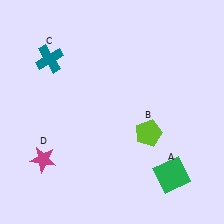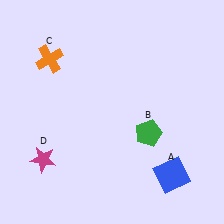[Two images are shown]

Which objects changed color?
A changed from green to blue. B changed from lime to green. C changed from teal to orange.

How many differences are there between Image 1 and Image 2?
There are 3 differences between the two images.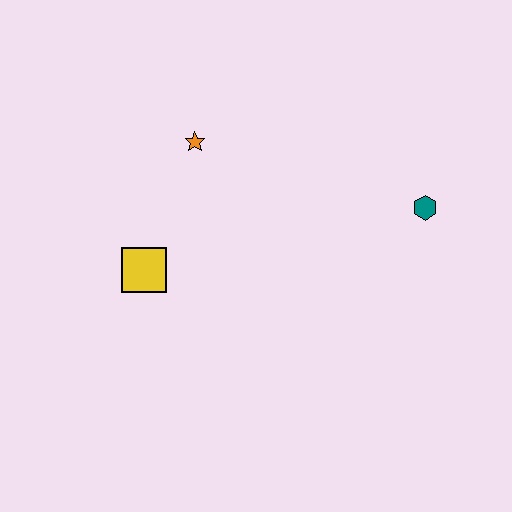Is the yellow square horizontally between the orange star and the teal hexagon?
No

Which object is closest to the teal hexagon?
The orange star is closest to the teal hexagon.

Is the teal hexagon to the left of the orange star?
No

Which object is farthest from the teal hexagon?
The yellow square is farthest from the teal hexagon.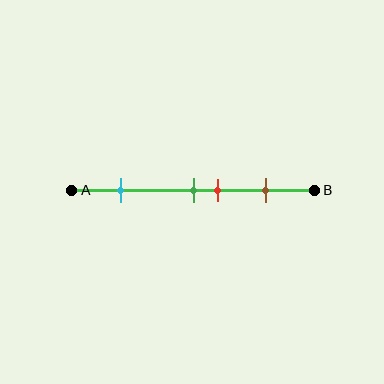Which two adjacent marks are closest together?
The green and red marks are the closest adjacent pair.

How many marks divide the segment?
There are 4 marks dividing the segment.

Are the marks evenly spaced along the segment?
No, the marks are not evenly spaced.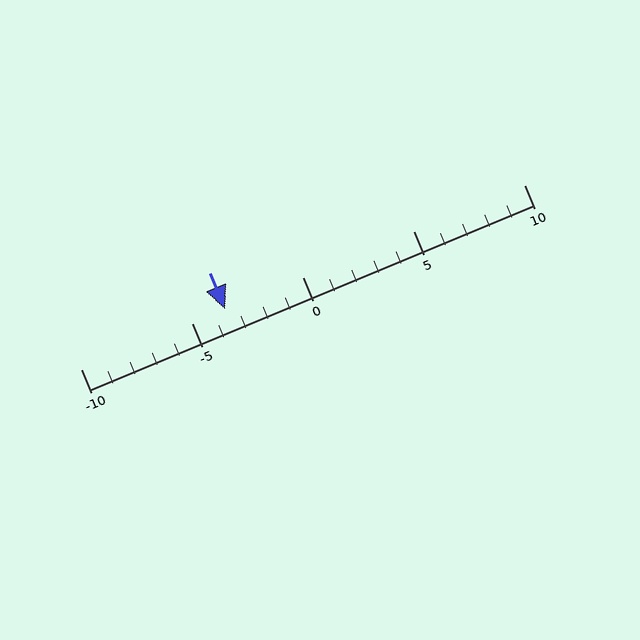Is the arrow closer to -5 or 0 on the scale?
The arrow is closer to -5.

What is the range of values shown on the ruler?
The ruler shows values from -10 to 10.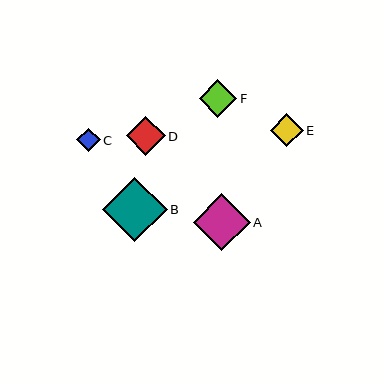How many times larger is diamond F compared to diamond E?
Diamond F is approximately 1.1 times the size of diamond E.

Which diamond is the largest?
Diamond B is the largest with a size of approximately 65 pixels.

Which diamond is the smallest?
Diamond C is the smallest with a size of approximately 24 pixels.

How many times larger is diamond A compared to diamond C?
Diamond A is approximately 2.4 times the size of diamond C.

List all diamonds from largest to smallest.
From largest to smallest: B, A, D, F, E, C.